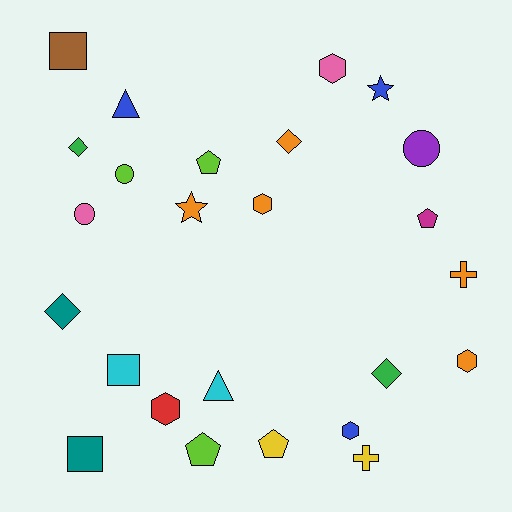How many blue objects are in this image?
There are 3 blue objects.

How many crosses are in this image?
There are 2 crosses.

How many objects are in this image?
There are 25 objects.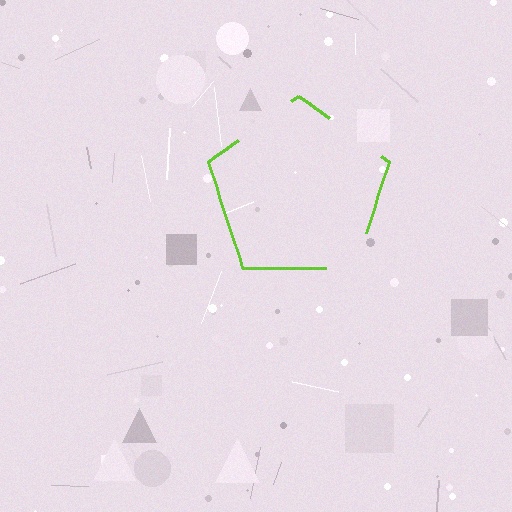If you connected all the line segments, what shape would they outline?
They would outline a pentagon.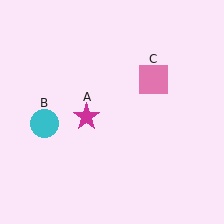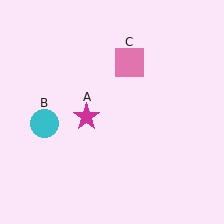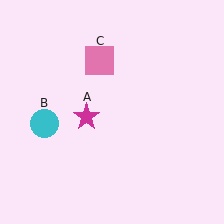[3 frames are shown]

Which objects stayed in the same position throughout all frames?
Magenta star (object A) and cyan circle (object B) remained stationary.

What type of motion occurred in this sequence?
The pink square (object C) rotated counterclockwise around the center of the scene.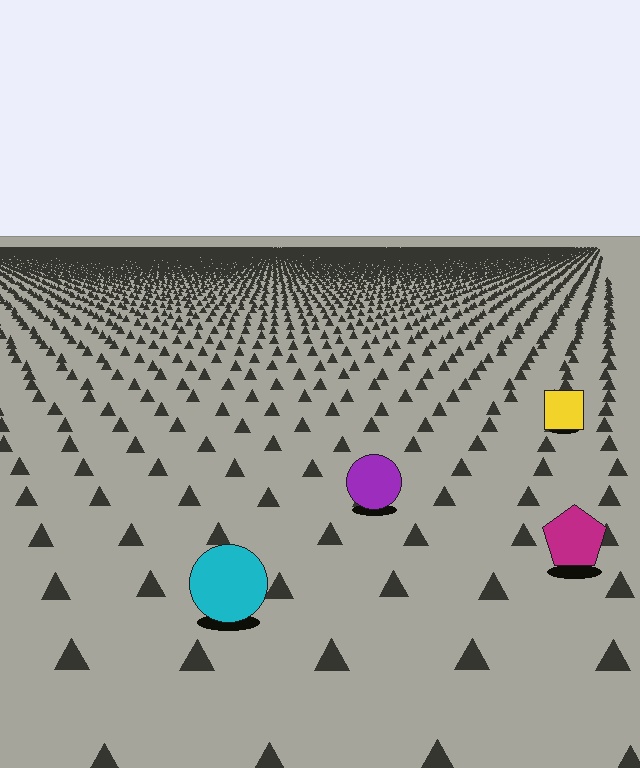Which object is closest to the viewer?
The cyan circle is closest. The texture marks near it are larger and more spread out.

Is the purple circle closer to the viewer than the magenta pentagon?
No. The magenta pentagon is closer — you can tell from the texture gradient: the ground texture is coarser near it.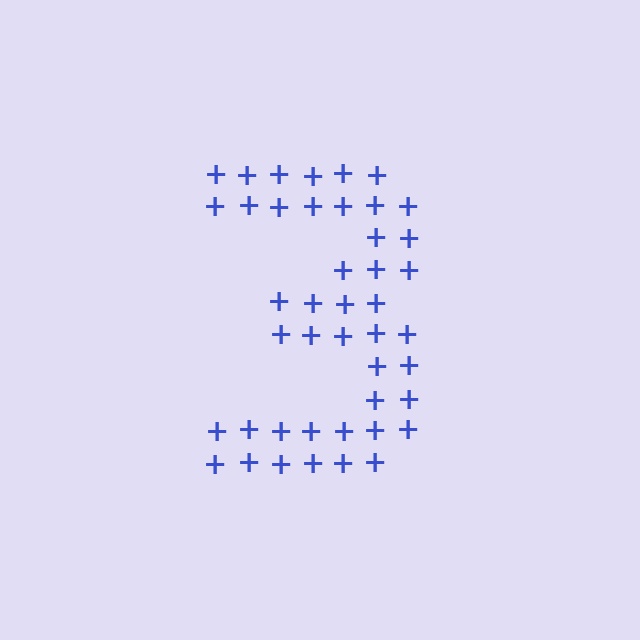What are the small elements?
The small elements are plus signs.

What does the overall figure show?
The overall figure shows the digit 3.